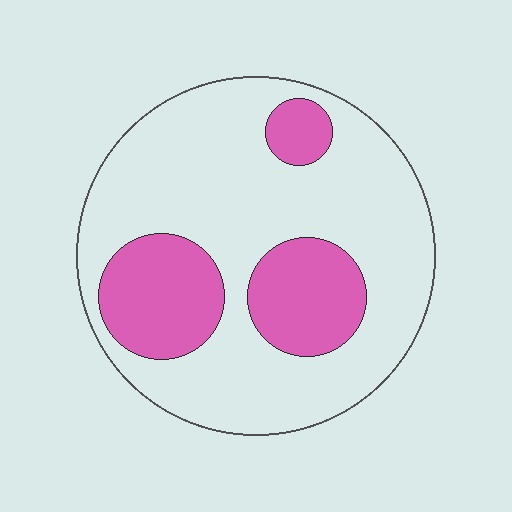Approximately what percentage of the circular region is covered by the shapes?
Approximately 25%.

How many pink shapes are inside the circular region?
3.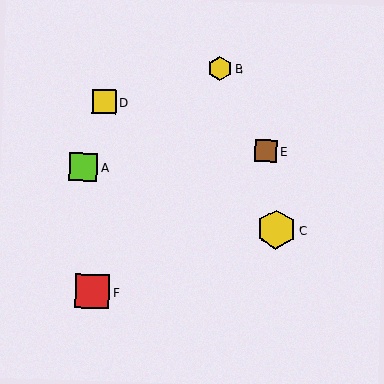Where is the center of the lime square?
The center of the lime square is at (83, 167).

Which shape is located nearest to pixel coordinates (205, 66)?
The yellow hexagon (labeled B) at (220, 68) is nearest to that location.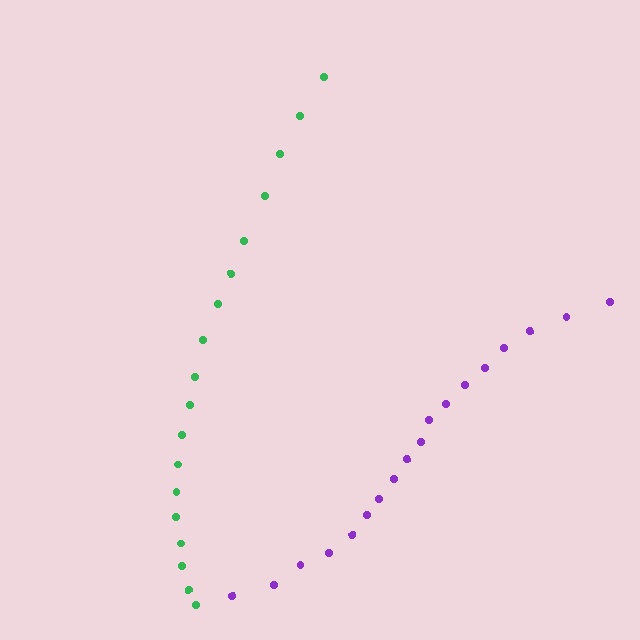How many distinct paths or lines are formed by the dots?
There are 2 distinct paths.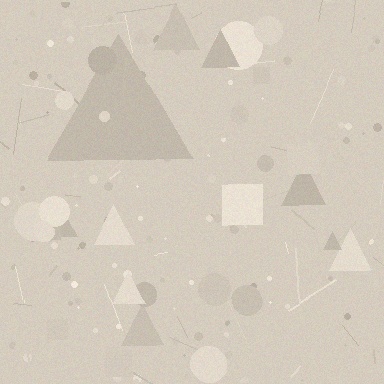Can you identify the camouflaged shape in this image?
The camouflaged shape is a triangle.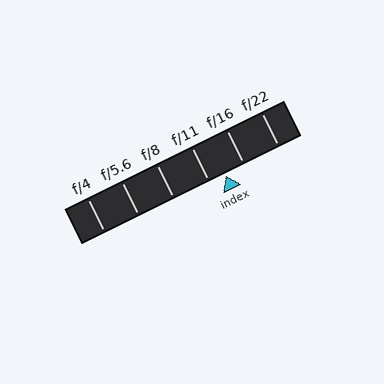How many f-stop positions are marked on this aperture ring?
There are 6 f-stop positions marked.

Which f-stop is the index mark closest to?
The index mark is closest to f/11.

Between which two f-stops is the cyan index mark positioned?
The index mark is between f/11 and f/16.